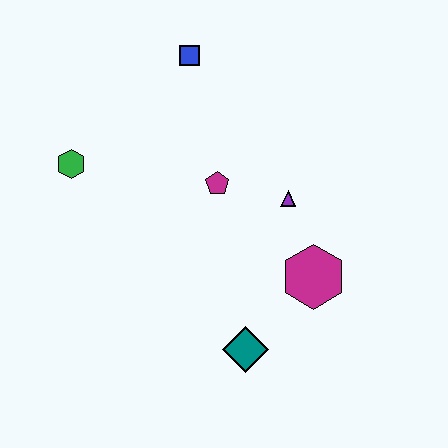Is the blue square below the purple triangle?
No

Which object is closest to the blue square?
The magenta pentagon is closest to the blue square.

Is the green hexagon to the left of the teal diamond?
Yes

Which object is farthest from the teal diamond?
The blue square is farthest from the teal diamond.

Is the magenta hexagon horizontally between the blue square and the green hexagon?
No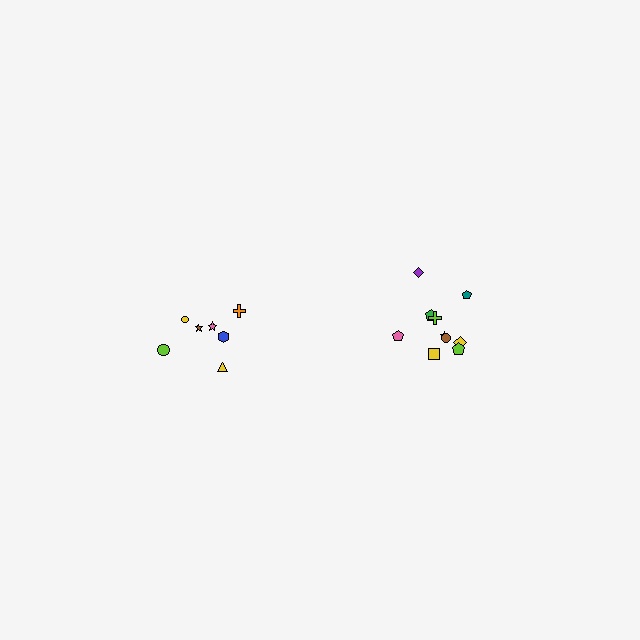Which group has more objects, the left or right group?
The right group.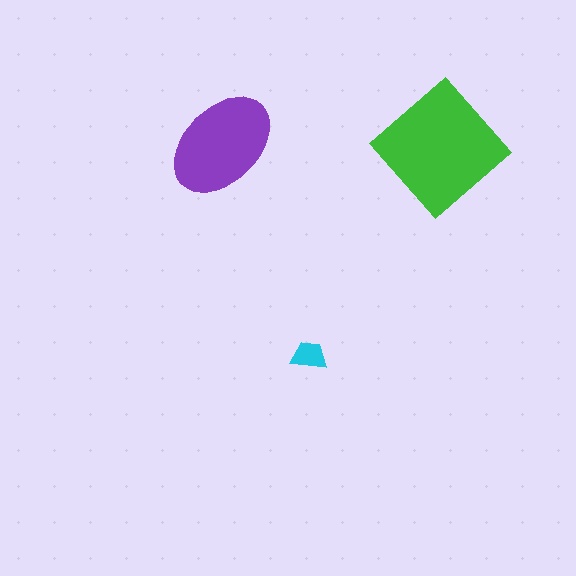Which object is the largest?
The green diamond.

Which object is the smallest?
The cyan trapezoid.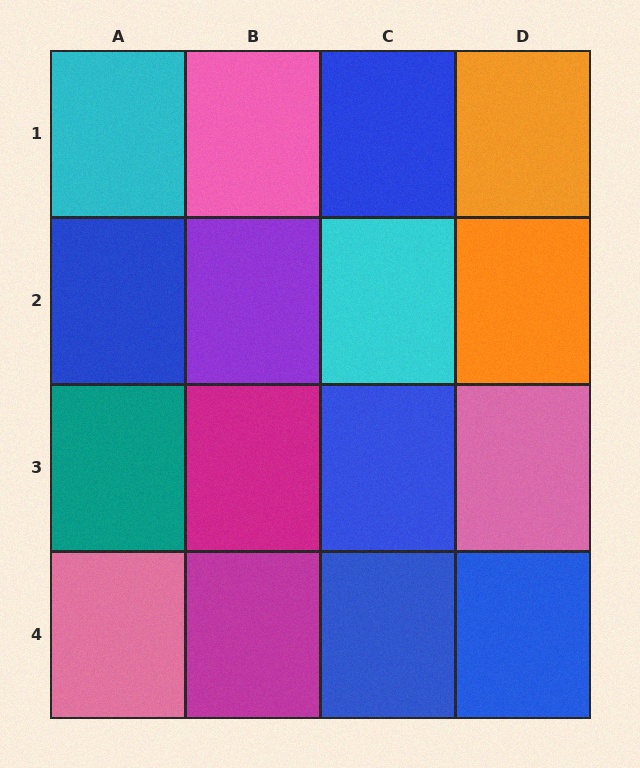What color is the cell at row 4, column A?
Pink.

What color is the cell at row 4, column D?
Blue.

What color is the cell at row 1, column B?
Pink.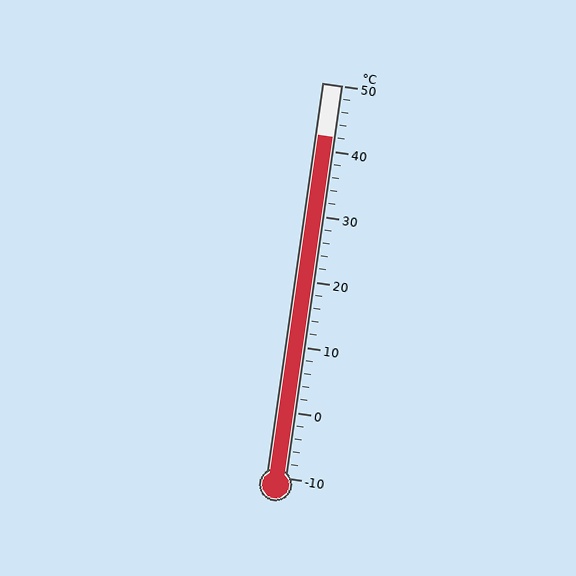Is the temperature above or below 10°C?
The temperature is above 10°C.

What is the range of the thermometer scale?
The thermometer scale ranges from -10°C to 50°C.